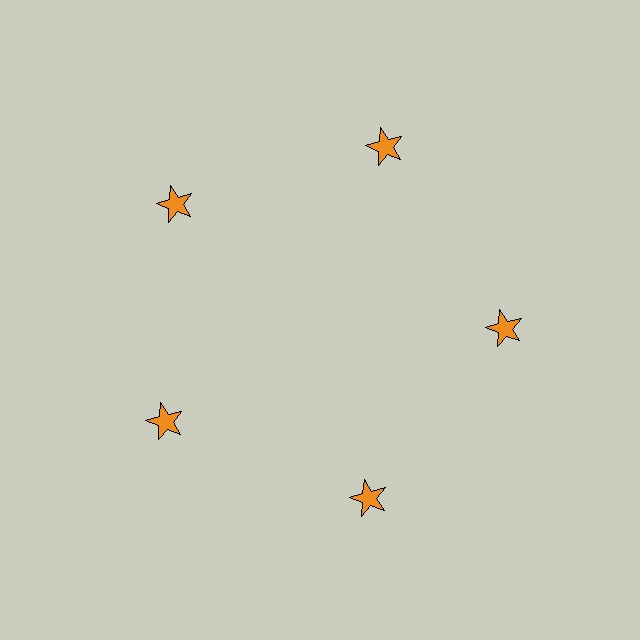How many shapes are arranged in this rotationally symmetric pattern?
There are 5 shapes, arranged in 5 groups of 1.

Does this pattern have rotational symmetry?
Yes, this pattern has 5-fold rotational symmetry. It looks the same after rotating 72 degrees around the center.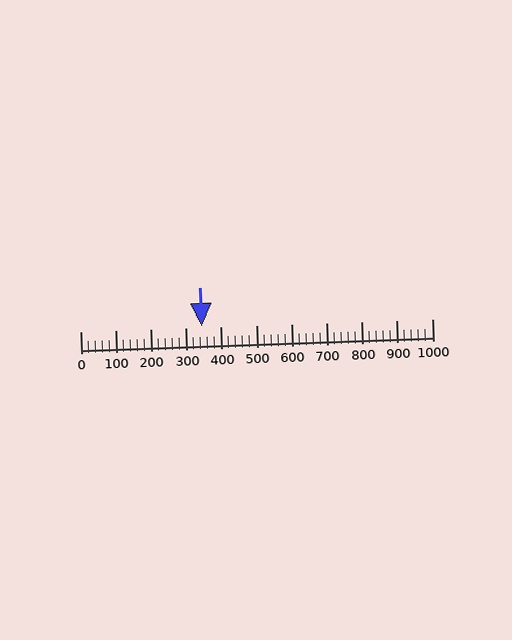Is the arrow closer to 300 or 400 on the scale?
The arrow is closer to 300.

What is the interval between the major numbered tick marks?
The major tick marks are spaced 100 units apart.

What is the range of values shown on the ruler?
The ruler shows values from 0 to 1000.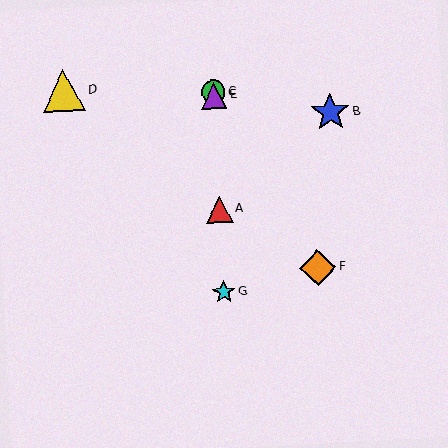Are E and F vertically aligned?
No, E is at x≈214 and F is at x≈318.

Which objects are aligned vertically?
Objects A, C, E, G are aligned vertically.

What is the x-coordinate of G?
Object G is at x≈224.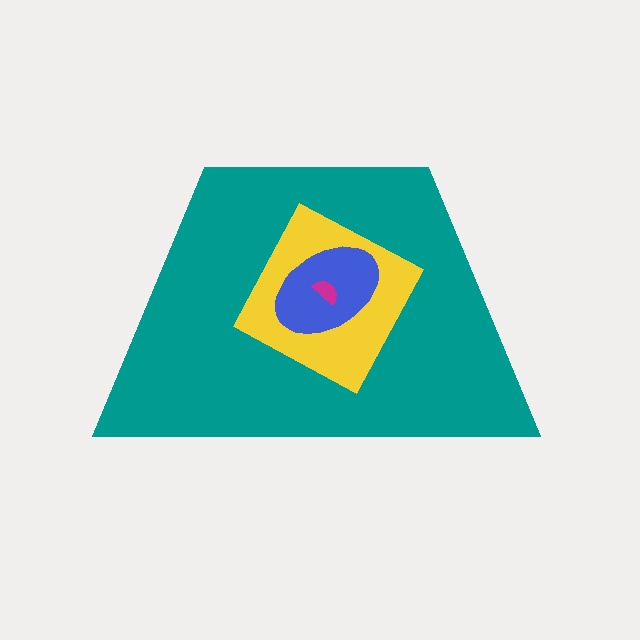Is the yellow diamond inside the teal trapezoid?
Yes.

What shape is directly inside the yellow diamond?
The blue ellipse.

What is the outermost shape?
The teal trapezoid.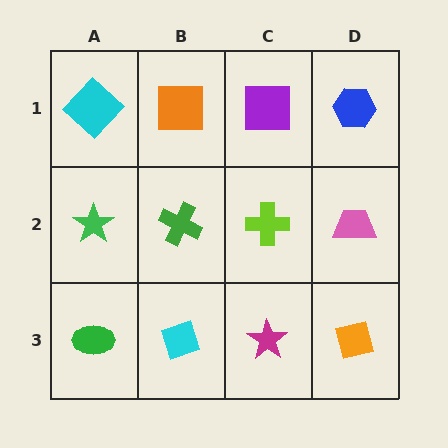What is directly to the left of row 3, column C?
A cyan diamond.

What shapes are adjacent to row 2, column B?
An orange square (row 1, column B), a cyan diamond (row 3, column B), a green star (row 2, column A), a lime cross (row 2, column C).